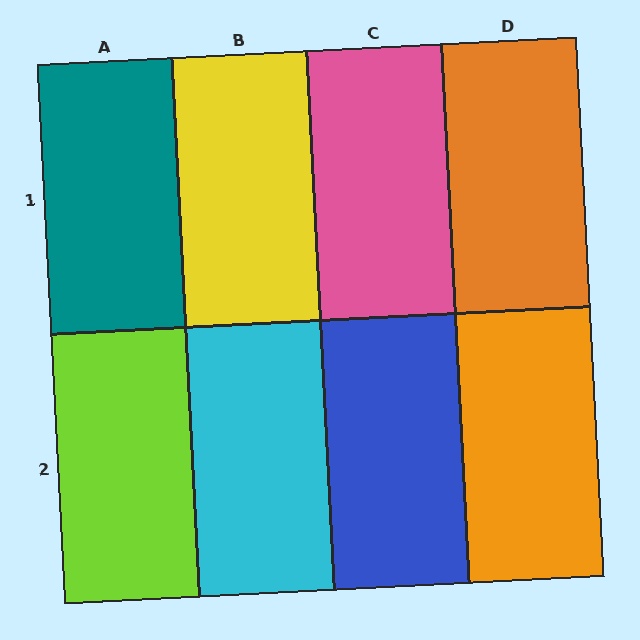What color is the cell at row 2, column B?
Cyan.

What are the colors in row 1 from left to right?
Teal, yellow, pink, orange.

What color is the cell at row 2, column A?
Lime.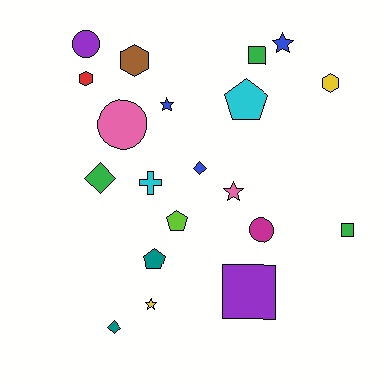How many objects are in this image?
There are 20 objects.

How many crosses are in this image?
There is 1 cross.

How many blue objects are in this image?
There are 3 blue objects.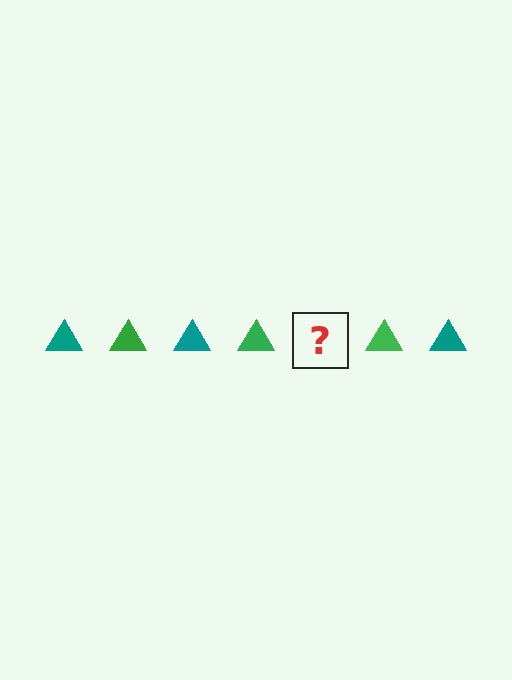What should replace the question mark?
The question mark should be replaced with a teal triangle.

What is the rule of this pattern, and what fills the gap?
The rule is that the pattern cycles through teal, green triangles. The gap should be filled with a teal triangle.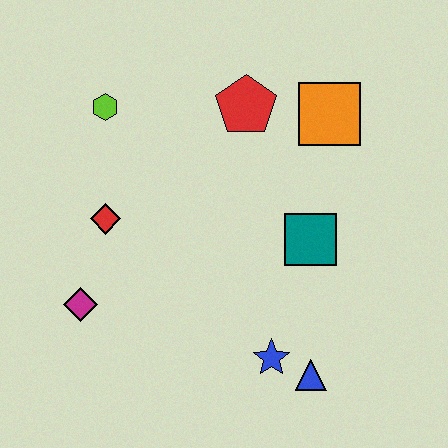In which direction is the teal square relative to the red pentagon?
The teal square is below the red pentagon.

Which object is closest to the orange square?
The red pentagon is closest to the orange square.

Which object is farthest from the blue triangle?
The lime hexagon is farthest from the blue triangle.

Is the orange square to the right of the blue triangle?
Yes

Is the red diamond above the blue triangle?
Yes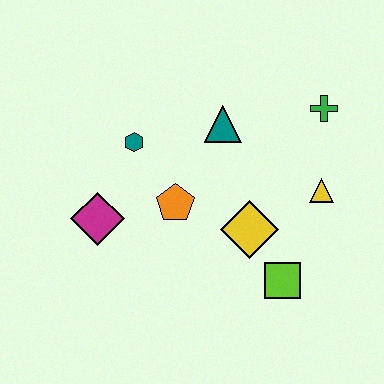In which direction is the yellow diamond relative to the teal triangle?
The yellow diamond is below the teal triangle.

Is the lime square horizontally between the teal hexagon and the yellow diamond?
No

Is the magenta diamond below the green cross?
Yes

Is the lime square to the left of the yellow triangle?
Yes